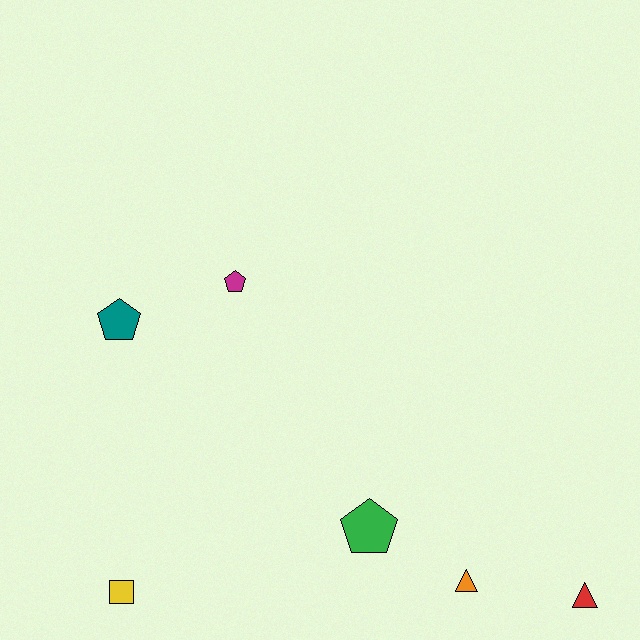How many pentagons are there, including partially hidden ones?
There are 3 pentagons.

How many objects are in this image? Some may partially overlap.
There are 6 objects.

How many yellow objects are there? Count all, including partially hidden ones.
There is 1 yellow object.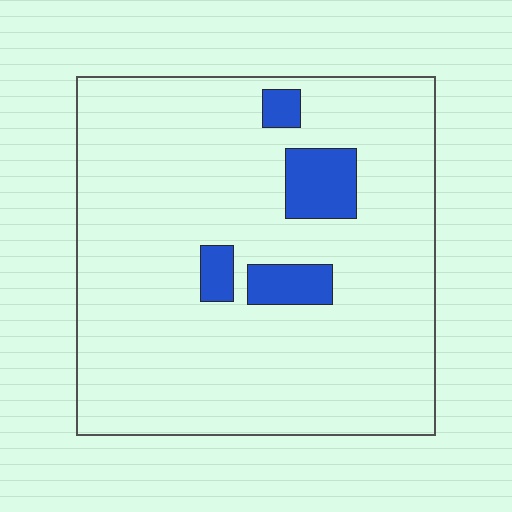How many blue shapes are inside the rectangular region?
4.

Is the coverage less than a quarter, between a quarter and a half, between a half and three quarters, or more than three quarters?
Less than a quarter.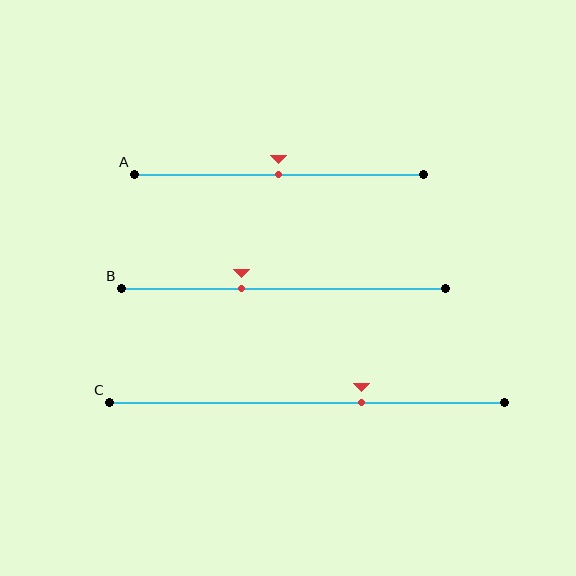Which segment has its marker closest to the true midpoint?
Segment A has its marker closest to the true midpoint.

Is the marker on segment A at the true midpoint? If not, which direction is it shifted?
Yes, the marker on segment A is at the true midpoint.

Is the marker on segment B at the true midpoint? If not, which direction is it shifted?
No, the marker on segment B is shifted to the left by about 13% of the segment length.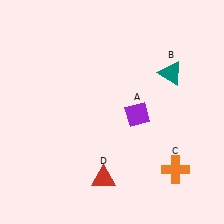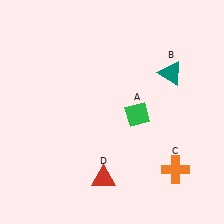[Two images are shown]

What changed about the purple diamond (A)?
In Image 1, A is purple. In Image 2, it changed to green.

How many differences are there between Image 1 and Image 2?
There is 1 difference between the two images.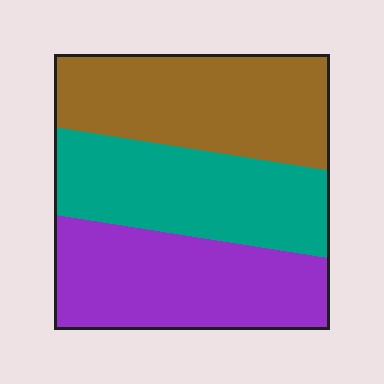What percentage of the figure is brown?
Brown covers 34% of the figure.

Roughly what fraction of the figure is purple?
Purple covers 34% of the figure.